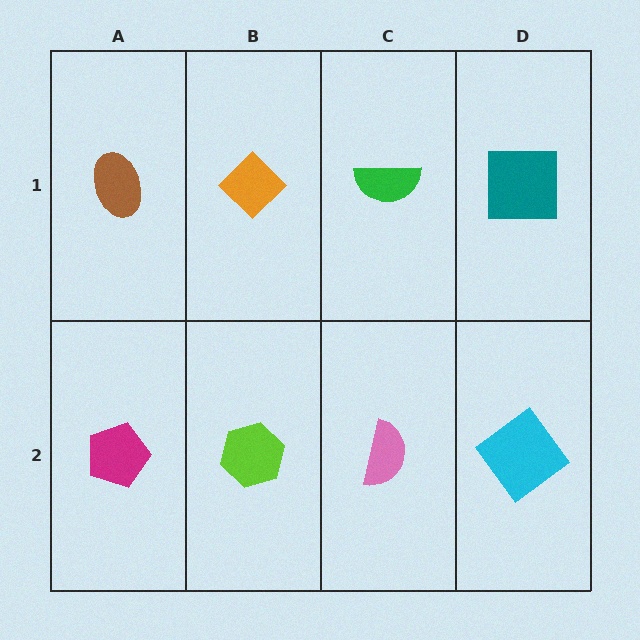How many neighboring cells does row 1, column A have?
2.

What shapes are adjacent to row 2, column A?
A brown ellipse (row 1, column A), a lime hexagon (row 2, column B).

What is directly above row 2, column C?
A green semicircle.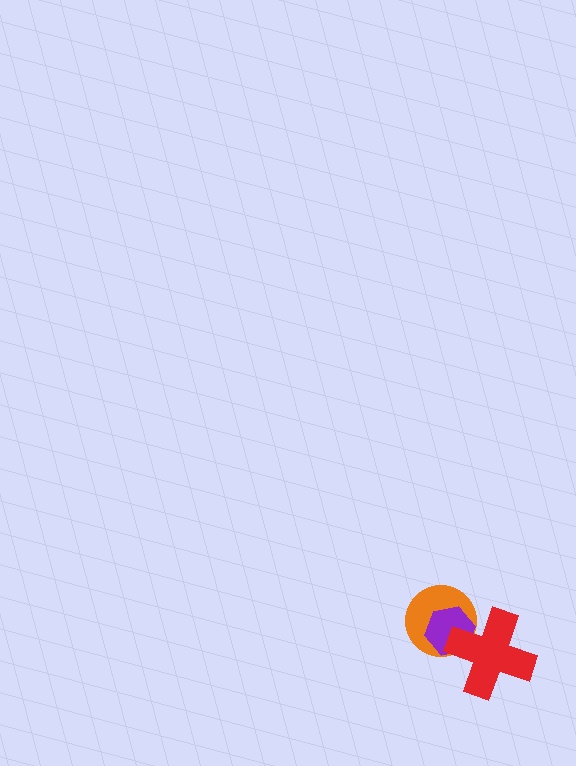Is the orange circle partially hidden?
Yes, it is partially covered by another shape.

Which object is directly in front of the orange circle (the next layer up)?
The purple hexagon is directly in front of the orange circle.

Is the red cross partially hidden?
No, no other shape covers it.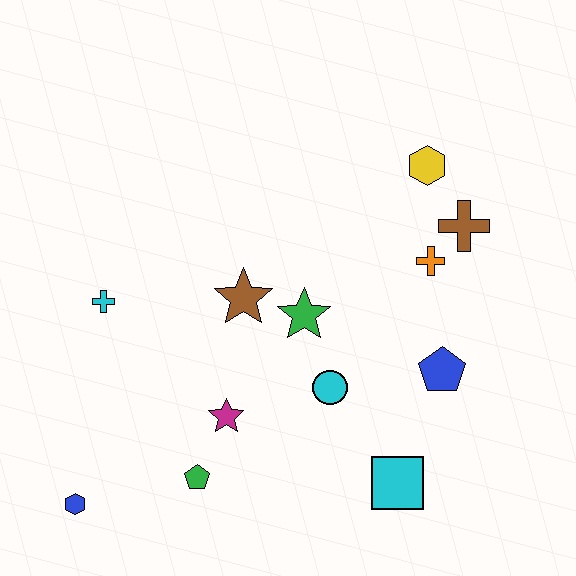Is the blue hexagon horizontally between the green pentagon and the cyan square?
No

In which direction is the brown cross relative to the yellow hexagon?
The brown cross is below the yellow hexagon.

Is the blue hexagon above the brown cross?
No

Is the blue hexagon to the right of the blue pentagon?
No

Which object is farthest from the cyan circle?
The blue hexagon is farthest from the cyan circle.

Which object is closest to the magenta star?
The green pentagon is closest to the magenta star.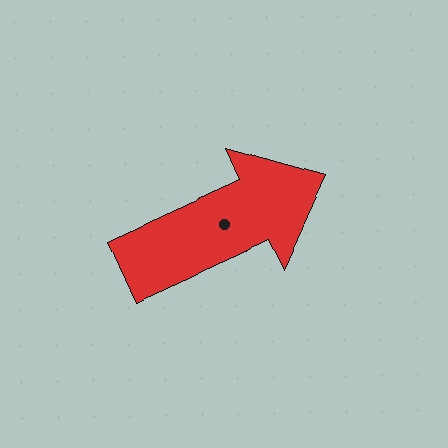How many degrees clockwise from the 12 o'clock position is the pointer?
Approximately 65 degrees.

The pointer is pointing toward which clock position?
Roughly 2 o'clock.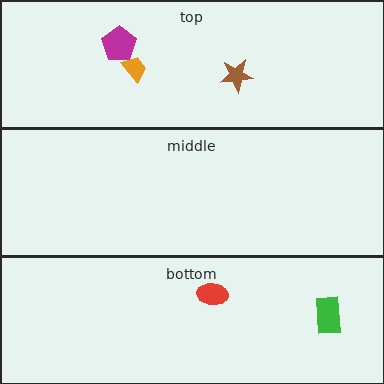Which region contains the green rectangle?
The bottom region.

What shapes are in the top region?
The brown star, the magenta pentagon, the orange trapezoid.